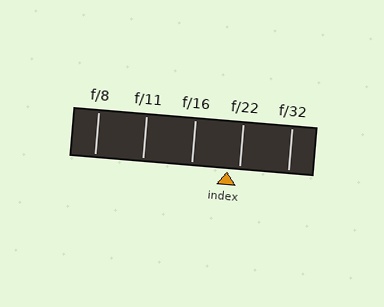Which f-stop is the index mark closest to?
The index mark is closest to f/22.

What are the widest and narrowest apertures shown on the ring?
The widest aperture shown is f/8 and the narrowest is f/32.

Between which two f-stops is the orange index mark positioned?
The index mark is between f/16 and f/22.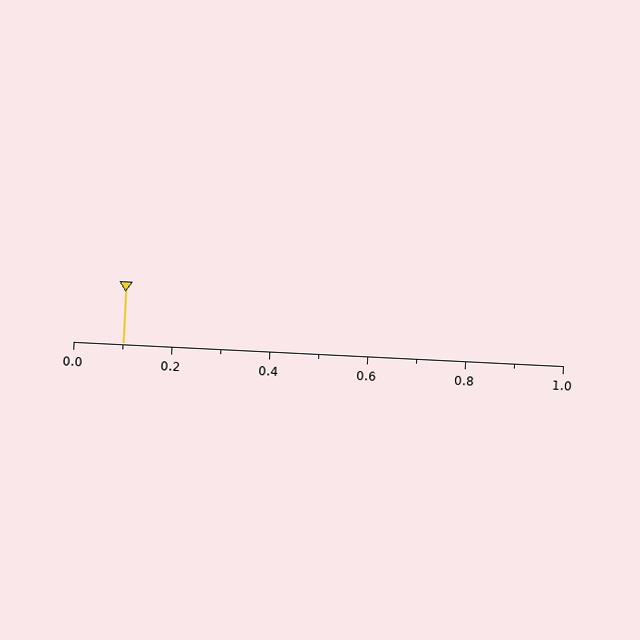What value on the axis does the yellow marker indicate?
The marker indicates approximately 0.1.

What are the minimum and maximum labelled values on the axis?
The axis runs from 0.0 to 1.0.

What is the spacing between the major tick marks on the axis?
The major ticks are spaced 0.2 apart.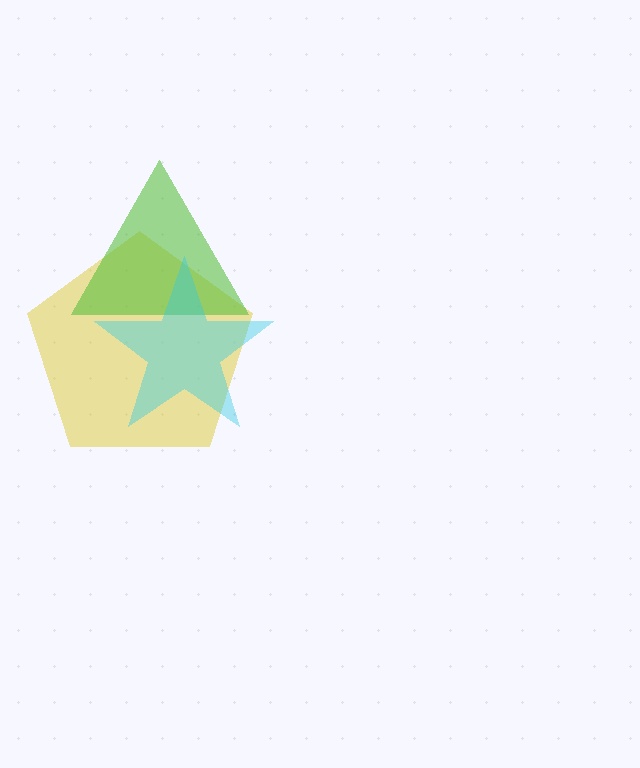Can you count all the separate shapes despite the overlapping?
Yes, there are 3 separate shapes.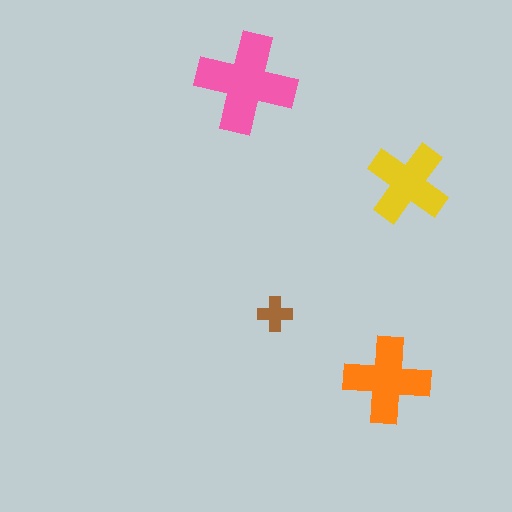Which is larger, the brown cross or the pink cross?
The pink one.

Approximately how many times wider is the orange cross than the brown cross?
About 2.5 times wider.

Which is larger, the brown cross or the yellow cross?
The yellow one.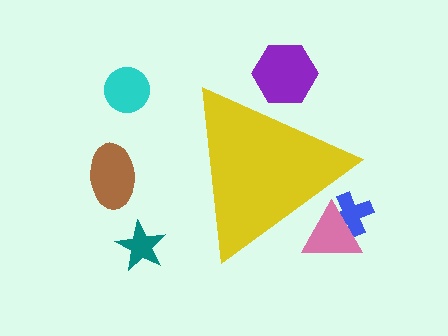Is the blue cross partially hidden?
Yes, the blue cross is partially hidden behind the yellow triangle.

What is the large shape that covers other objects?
A yellow triangle.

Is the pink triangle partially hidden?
Yes, the pink triangle is partially hidden behind the yellow triangle.